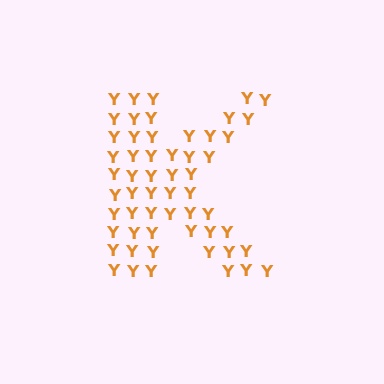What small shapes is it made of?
It is made of small letter Y's.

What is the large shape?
The large shape is the letter K.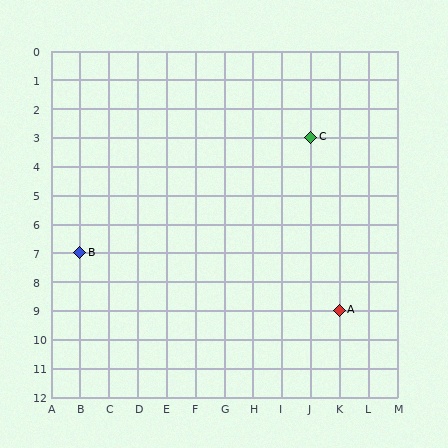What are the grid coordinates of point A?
Point A is at grid coordinates (K, 9).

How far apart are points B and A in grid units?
Points B and A are 9 columns and 2 rows apart (about 9.2 grid units diagonally).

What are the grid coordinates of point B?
Point B is at grid coordinates (B, 7).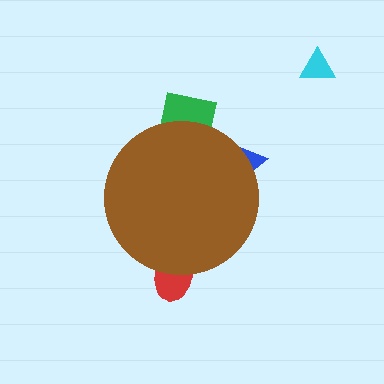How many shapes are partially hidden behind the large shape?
3 shapes are partially hidden.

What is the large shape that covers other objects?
A brown circle.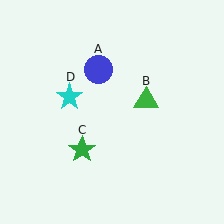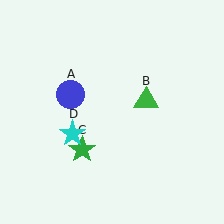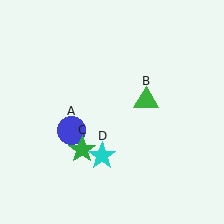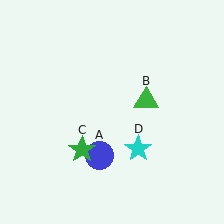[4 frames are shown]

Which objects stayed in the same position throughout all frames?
Green triangle (object B) and green star (object C) remained stationary.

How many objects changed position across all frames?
2 objects changed position: blue circle (object A), cyan star (object D).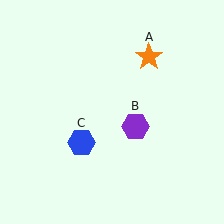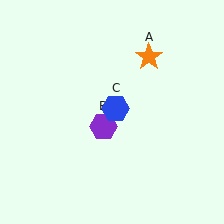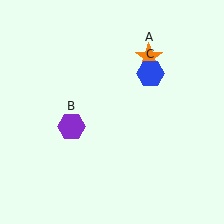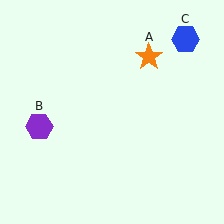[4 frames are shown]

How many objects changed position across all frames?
2 objects changed position: purple hexagon (object B), blue hexagon (object C).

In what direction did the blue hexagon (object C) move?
The blue hexagon (object C) moved up and to the right.